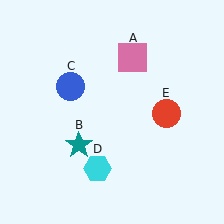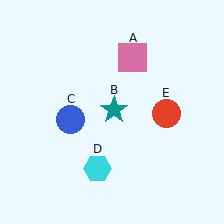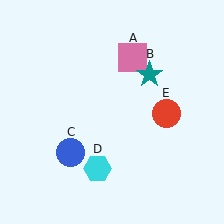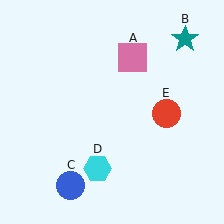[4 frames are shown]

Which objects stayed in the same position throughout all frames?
Pink square (object A) and cyan hexagon (object D) and red circle (object E) remained stationary.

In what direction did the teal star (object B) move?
The teal star (object B) moved up and to the right.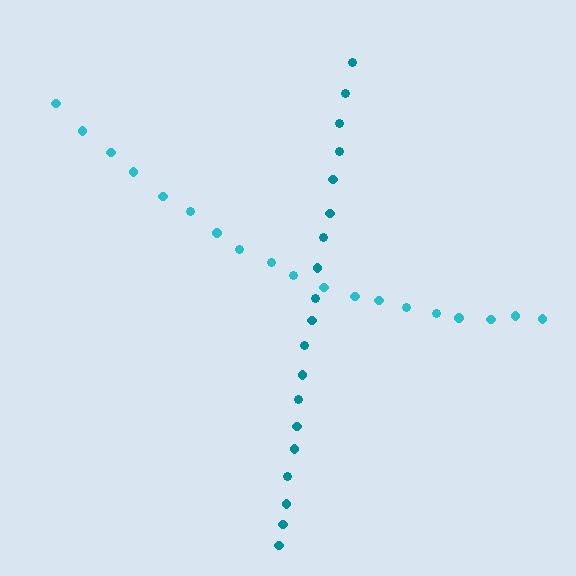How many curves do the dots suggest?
There are 2 distinct paths.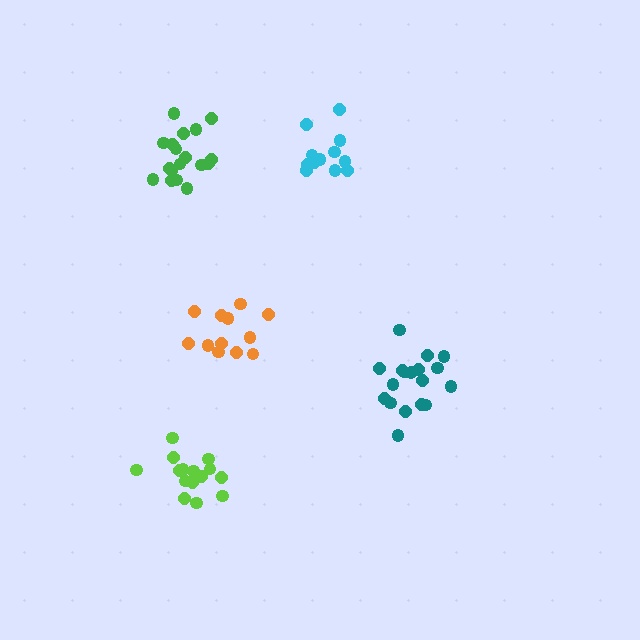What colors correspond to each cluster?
The clusters are colored: lime, teal, cyan, orange, green.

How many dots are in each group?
Group 1: 16 dots, Group 2: 18 dots, Group 3: 12 dots, Group 4: 12 dots, Group 5: 18 dots (76 total).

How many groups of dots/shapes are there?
There are 5 groups.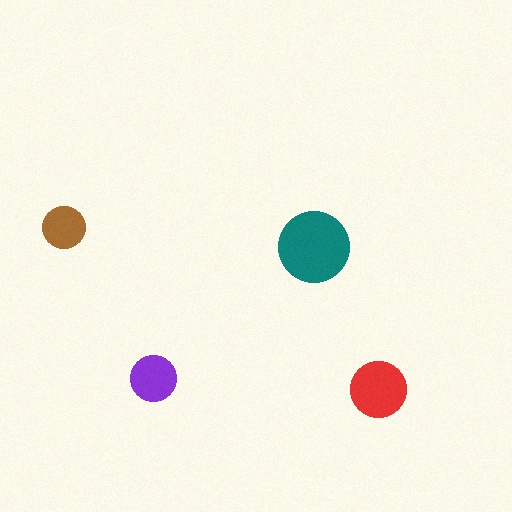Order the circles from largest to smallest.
the teal one, the red one, the purple one, the brown one.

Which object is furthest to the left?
The brown circle is leftmost.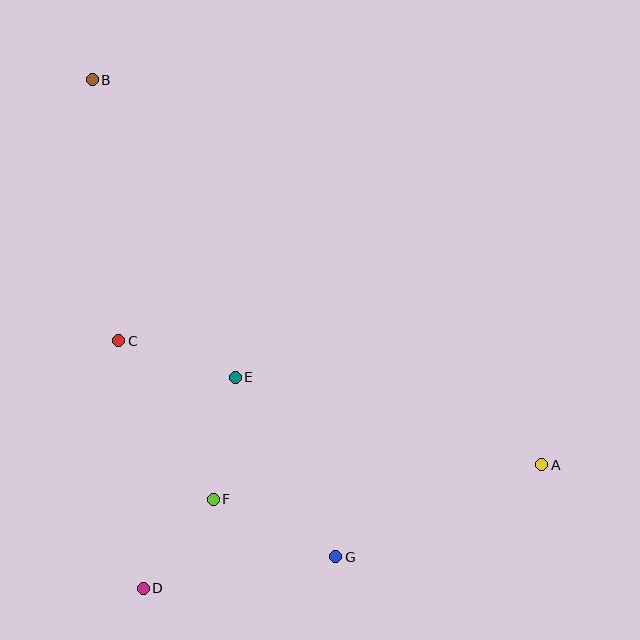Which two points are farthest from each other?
Points A and B are farthest from each other.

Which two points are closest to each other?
Points D and F are closest to each other.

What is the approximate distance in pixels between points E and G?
The distance between E and G is approximately 206 pixels.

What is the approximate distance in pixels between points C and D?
The distance between C and D is approximately 249 pixels.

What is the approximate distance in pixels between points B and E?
The distance between B and E is approximately 330 pixels.